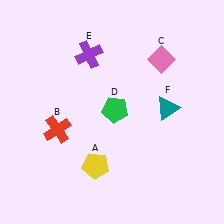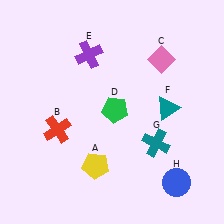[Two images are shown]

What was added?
A teal cross (G), a blue circle (H) were added in Image 2.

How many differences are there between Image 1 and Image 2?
There are 2 differences between the two images.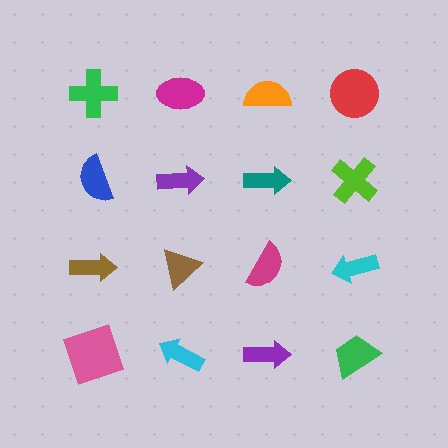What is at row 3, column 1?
A brown arrow.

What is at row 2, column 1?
A blue semicircle.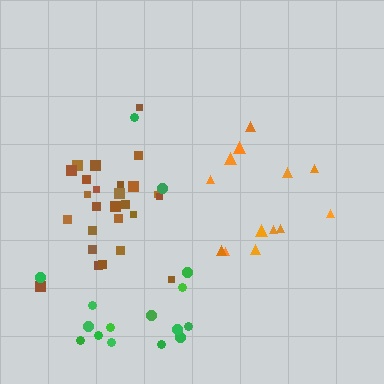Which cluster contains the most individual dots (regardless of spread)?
Brown (26).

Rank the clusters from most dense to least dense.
brown, orange, green.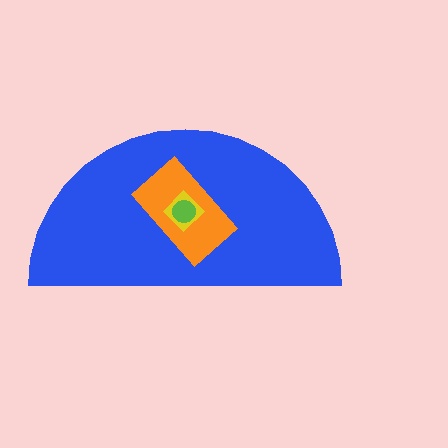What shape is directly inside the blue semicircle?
The orange rectangle.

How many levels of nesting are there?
4.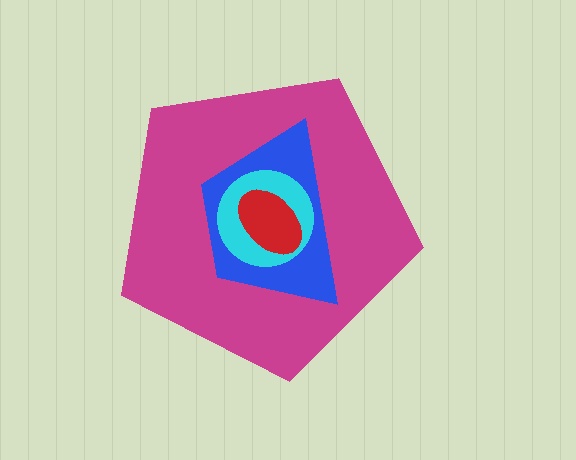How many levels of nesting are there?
4.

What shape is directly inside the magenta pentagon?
The blue trapezoid.